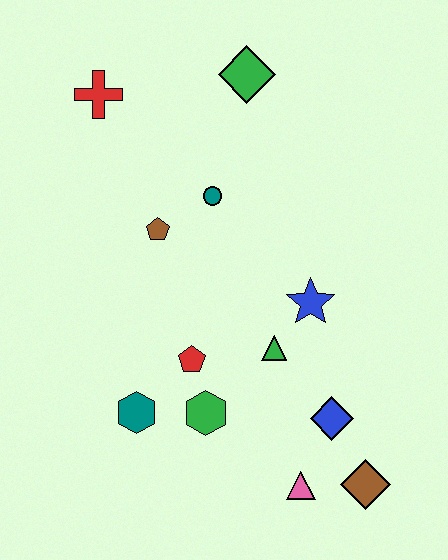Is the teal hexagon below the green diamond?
Yes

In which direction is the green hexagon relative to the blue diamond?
The green hexagon is to the left of the blue diamond.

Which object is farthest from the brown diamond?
The red cross is farthest from the brown diamond.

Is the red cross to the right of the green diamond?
No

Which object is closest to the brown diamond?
The pink triangle is closest to the brown diamond.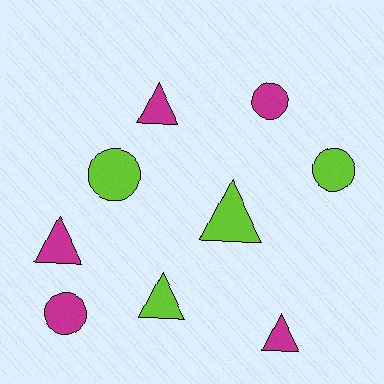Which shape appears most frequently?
Triangle, with 5 objects.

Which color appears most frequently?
Magenta, with 5 objects.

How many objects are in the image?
There are 9 objects.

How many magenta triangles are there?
There are 3 magenta triangles.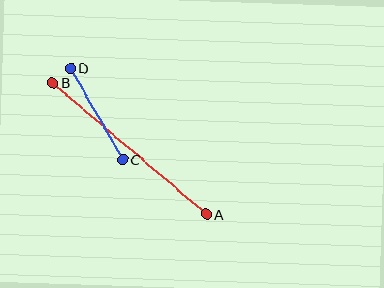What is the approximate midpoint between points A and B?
The midpoint is at approximately (129, 148) pixels.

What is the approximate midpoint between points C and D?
The midpoint is at approximately (97, 114) pixels.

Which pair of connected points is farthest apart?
Points A and B are farthest apart.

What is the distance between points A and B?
The distance is approximately 202 pixels.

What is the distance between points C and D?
The distance is approximately 105 pixels.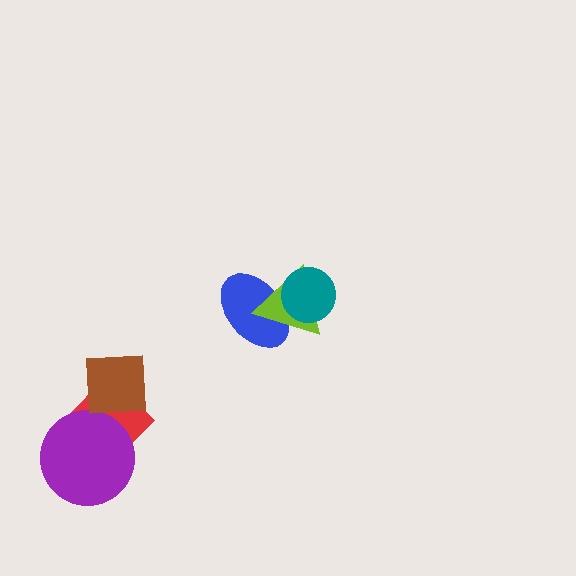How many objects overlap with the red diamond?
2 objects overlap with the red diamond.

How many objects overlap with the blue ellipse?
2 objects overlap with the blue ellipse.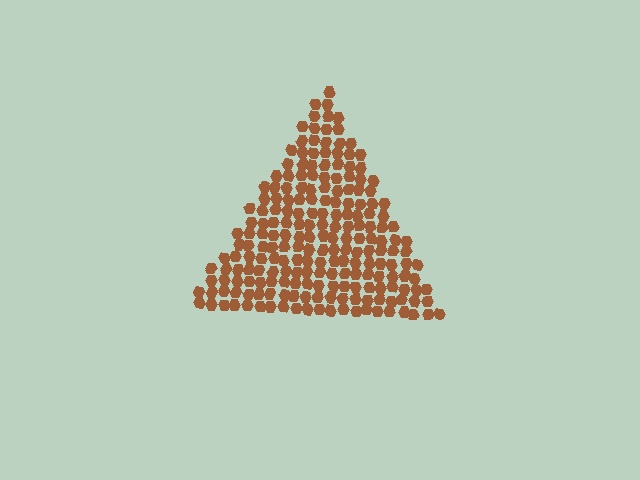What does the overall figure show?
The overall figure shows a triangle.